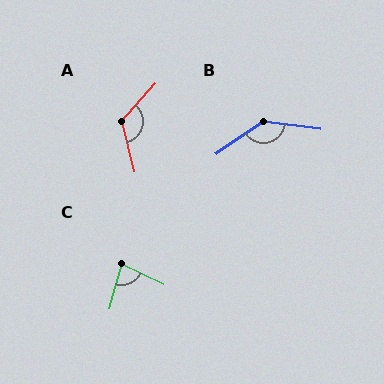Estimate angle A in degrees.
Approximately 124 degrees.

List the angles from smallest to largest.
C (79°), A (124°), B (138°).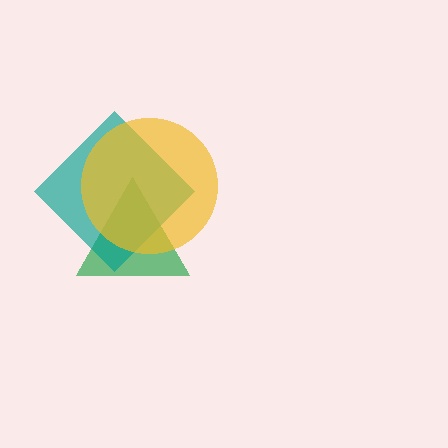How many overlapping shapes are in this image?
There are 3 overlapping shapes in the image.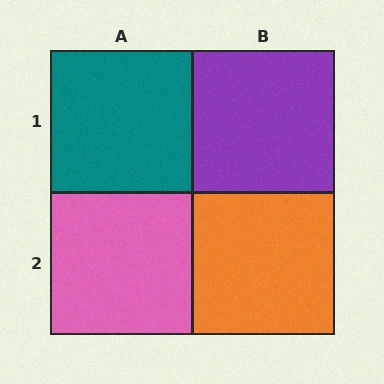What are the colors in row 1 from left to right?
Teal, purple.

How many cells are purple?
1 cell is purple.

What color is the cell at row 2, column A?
Pink.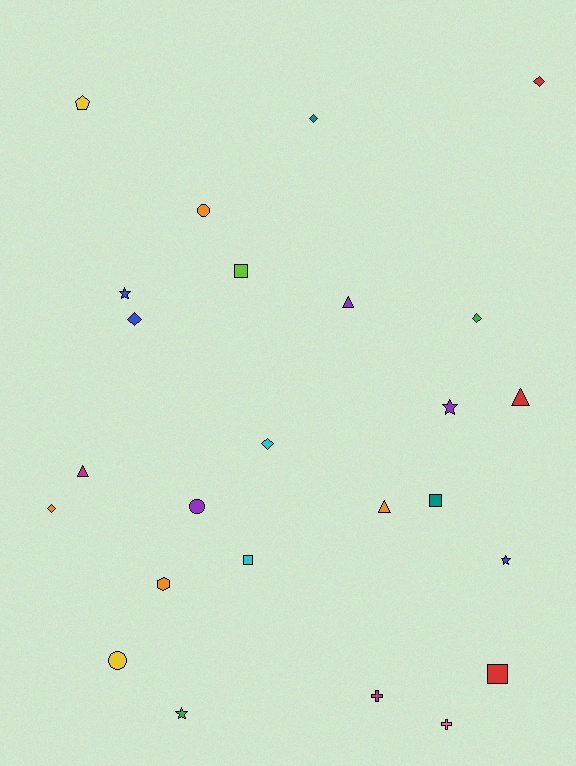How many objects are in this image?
There are 25 objects.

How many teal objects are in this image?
There are 2 teal objects.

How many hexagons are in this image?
There is 1 hexagon.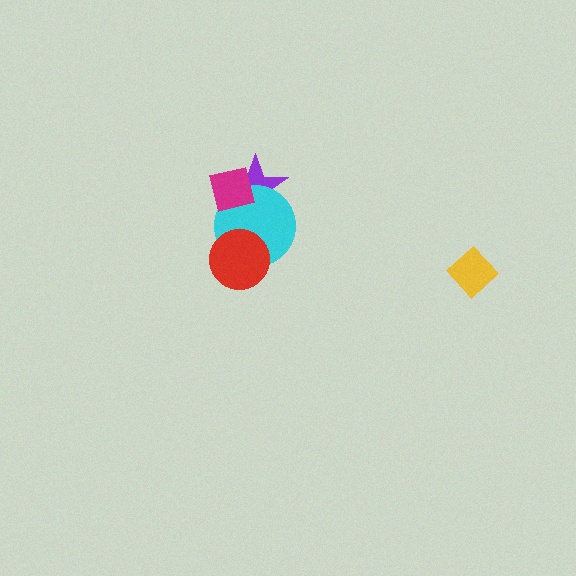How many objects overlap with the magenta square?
2 objects overlap with the magenta square.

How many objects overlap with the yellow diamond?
0 objects overlap with the yellow diamond.